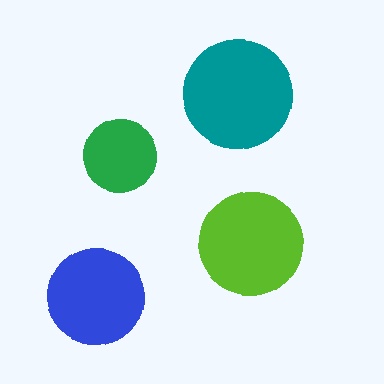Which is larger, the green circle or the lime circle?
The lime one.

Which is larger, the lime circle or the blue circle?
The lime one.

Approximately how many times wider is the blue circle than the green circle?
About 1.5 times wider.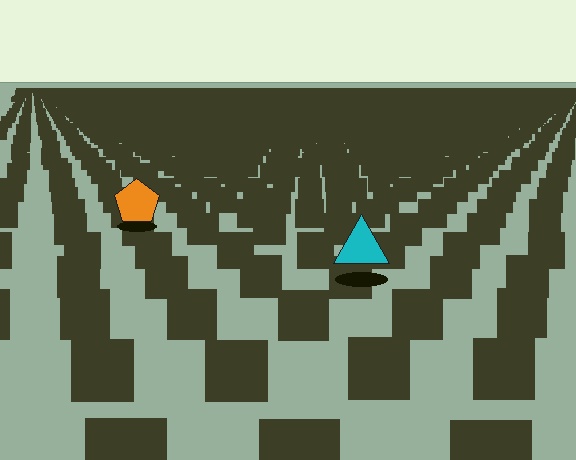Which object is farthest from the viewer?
The orange pentagon is farthest from the viewer. It appears smaller and the ground texture around it is denser.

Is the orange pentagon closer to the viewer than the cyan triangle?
No. The cyan triangle is closer — you can tell from the texture gradient: the ground texture is coarser near it.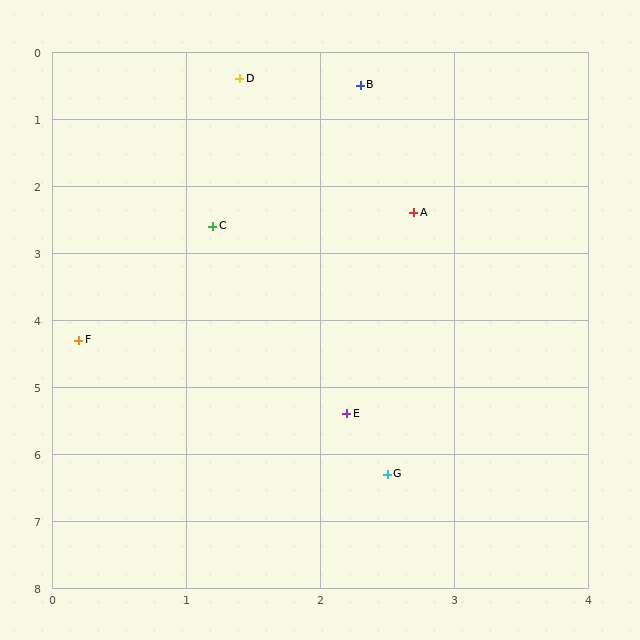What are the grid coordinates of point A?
Point A is at approximately (2.7, 2.4).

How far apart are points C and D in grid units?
Points C and D are about 2.2 grid units apart.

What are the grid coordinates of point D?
Point D is at approximately (1.4, 0.4).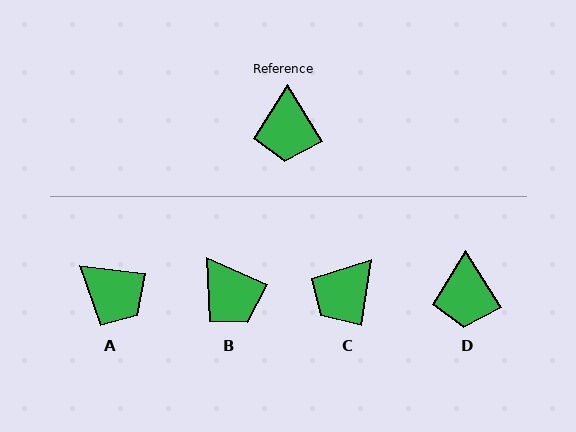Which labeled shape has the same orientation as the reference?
D.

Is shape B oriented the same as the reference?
No, it is off by about 34 degrees.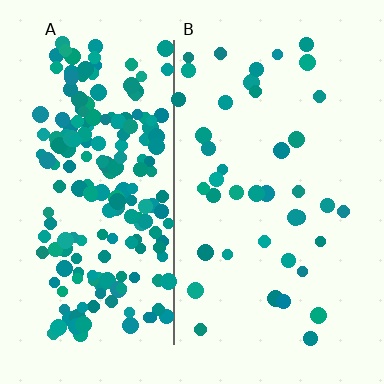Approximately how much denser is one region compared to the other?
Approximately 5.1× — region A over region B.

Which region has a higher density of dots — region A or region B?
A (the left).